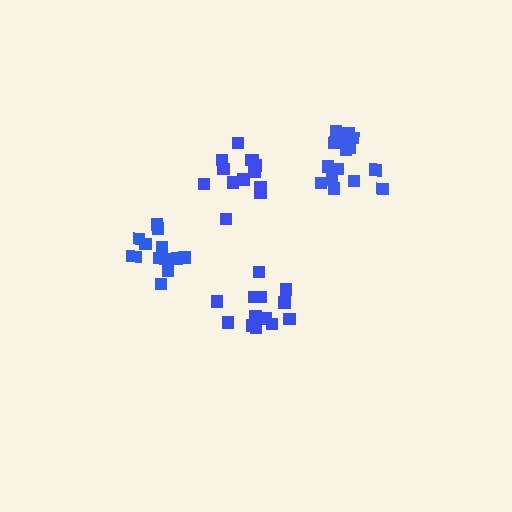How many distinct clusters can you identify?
There are 4 distinct clusters.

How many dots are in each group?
Group 1: 13 dots, Group 2: 13 dots, Group 3: 13 dots, Group 4: 15 dots (54 total).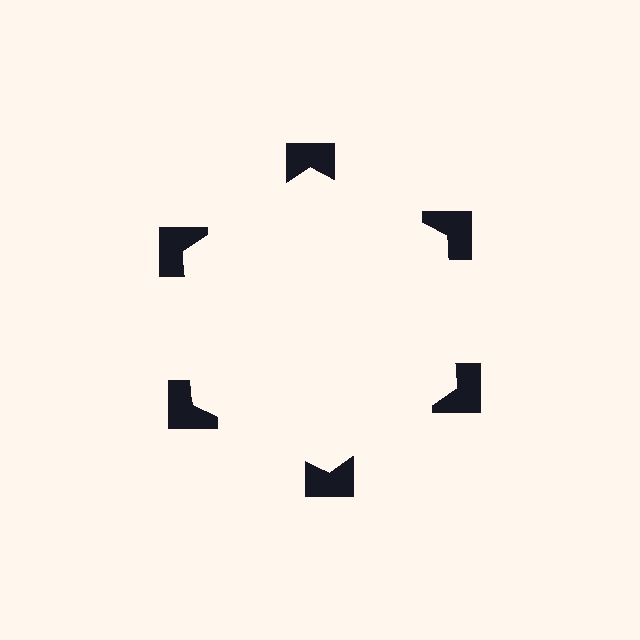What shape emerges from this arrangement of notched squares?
An illusory hexagon — its edges are inferred from the aligned wedge cuts in the notched squares, not physically drawn.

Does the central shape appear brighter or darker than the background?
It typically appears slightly brighter than the background, even though no actual brightness change is drawn.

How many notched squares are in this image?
There are 6 — one at each vertex of the illusory hexagon.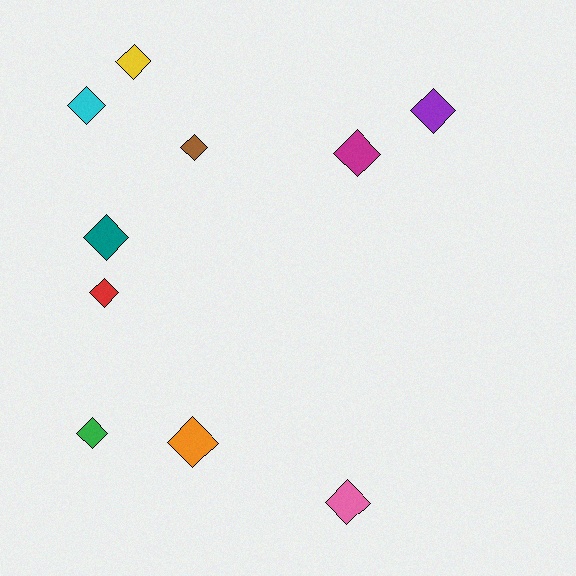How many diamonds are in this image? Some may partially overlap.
There are 10 diamonds.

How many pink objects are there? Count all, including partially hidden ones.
There is 1 pink object.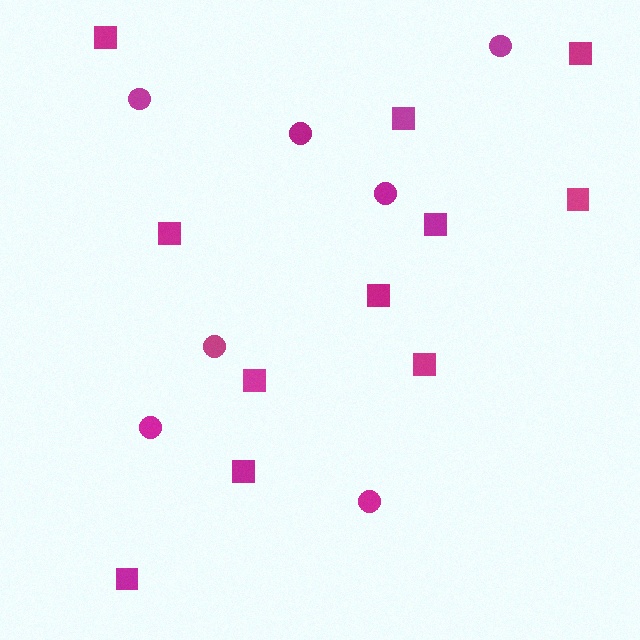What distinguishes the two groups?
There are 2 groups: one group of squares (11) and one group of circles (7).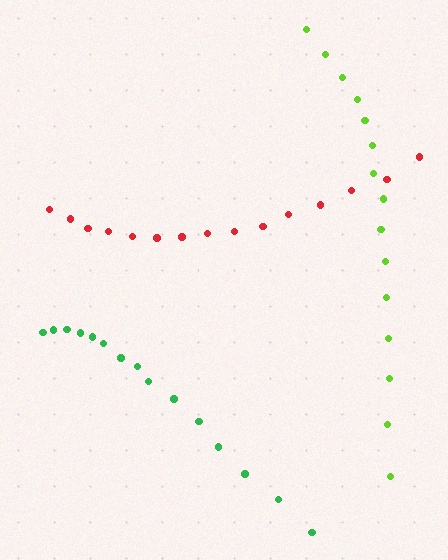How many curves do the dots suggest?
There are 3 distinct paths.